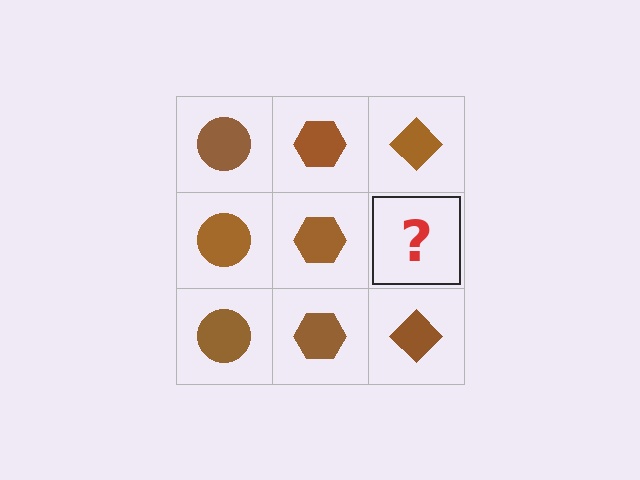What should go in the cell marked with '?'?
The missing cell should contain a brown diamond.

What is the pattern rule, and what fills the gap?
The rule is that each column has a consistent shape. The gap should be filled with a brown diamond.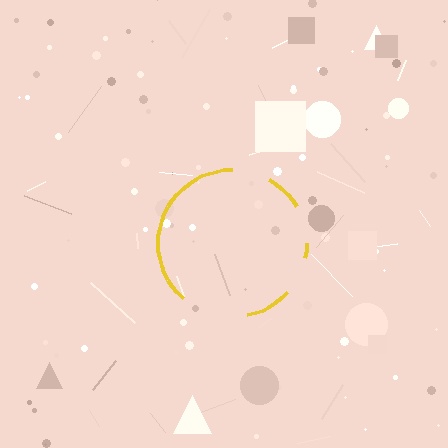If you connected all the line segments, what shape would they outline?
They would outline a circle.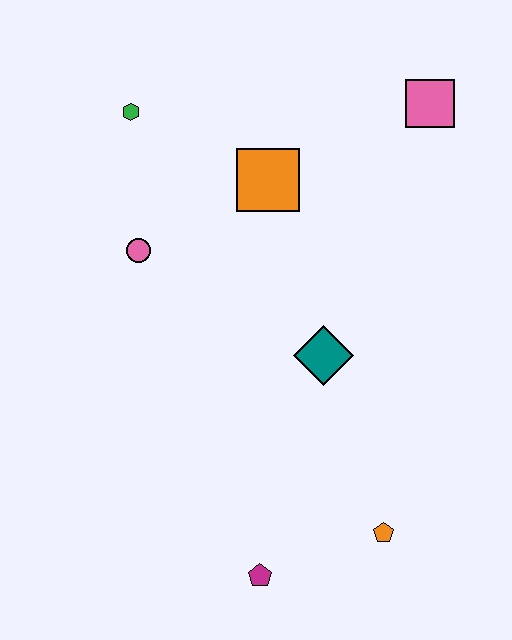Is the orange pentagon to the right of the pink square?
No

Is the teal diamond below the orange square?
Yes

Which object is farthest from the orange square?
The magenta pentagon is farthest from the orange square.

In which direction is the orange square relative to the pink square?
The orange square is to the left of the pink square.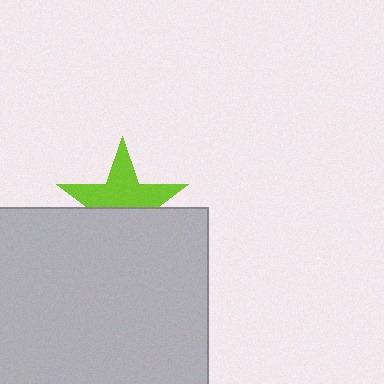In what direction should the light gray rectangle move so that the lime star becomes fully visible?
The light gray rectangle should move down. That is the shortest direction to clear the overlap and leave the lime star fully visible.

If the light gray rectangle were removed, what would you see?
You would see the complete lime star.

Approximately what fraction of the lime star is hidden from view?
Roughly 43% of the lime star is hidden behind the light gray rectangle.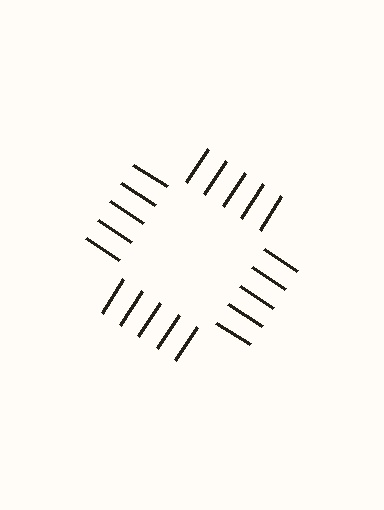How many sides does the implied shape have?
4 sides — the line-ends trace a square.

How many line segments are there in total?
20 — 5 along each of the 4 edges.